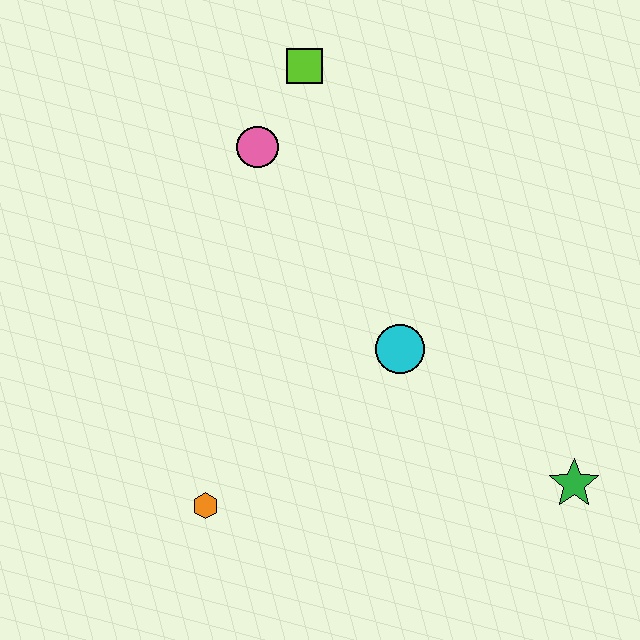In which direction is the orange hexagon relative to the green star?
The orange hexagon is to the left of the green star.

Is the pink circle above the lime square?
No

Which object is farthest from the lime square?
The green star is farthest from the lime square.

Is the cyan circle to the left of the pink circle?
No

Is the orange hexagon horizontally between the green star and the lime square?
No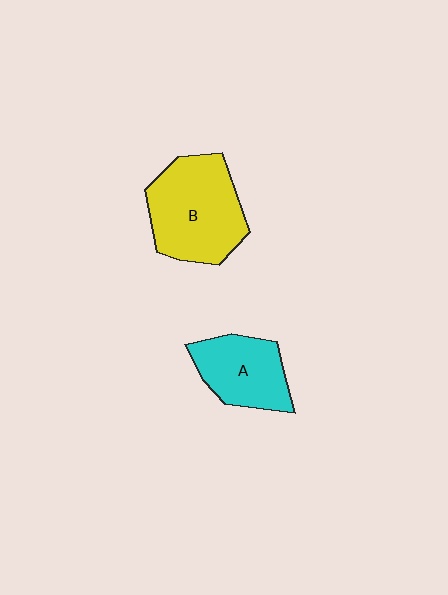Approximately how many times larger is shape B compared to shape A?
Approximately 1.5 times.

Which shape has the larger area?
Shape B (yellow).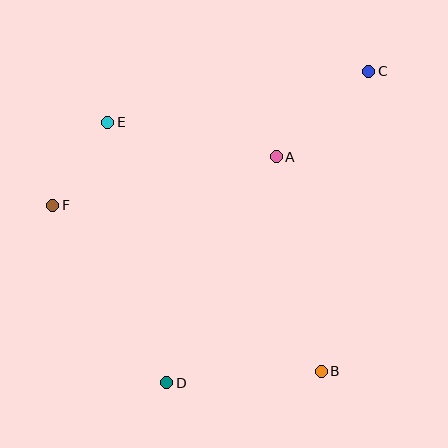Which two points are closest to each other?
Points E and F are closest to each other.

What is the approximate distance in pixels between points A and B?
The distance between A and B is approximately 219 pixels.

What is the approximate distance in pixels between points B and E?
The distance between B and E is approximately 328 pixels.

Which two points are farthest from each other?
Points C and D are farthest from each other.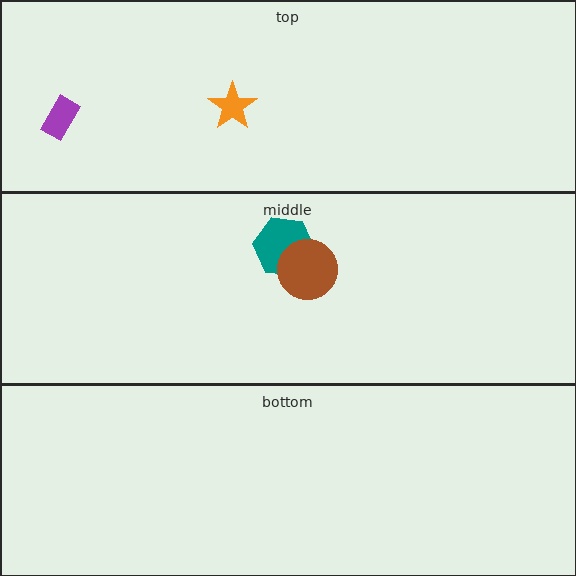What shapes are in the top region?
The purple rectangle, the orange star.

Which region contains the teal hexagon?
The middle region.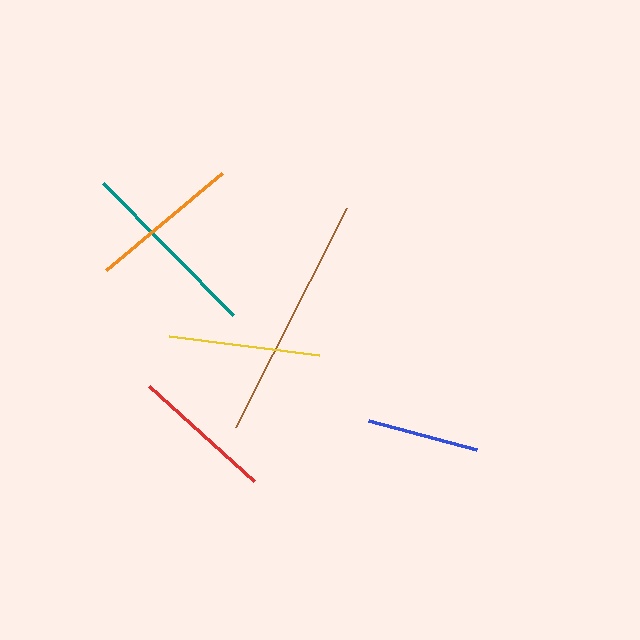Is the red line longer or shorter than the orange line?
The orange line is longer than the red line.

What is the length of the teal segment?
The teal segment is approximately 185 pixels long.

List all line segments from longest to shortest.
From longest to shortest: brown, teal, orange, yellow, red, blue.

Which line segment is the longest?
The brown line is the longest at approximately 246 pixels.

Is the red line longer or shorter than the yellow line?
The yellow line is longer than the red line.